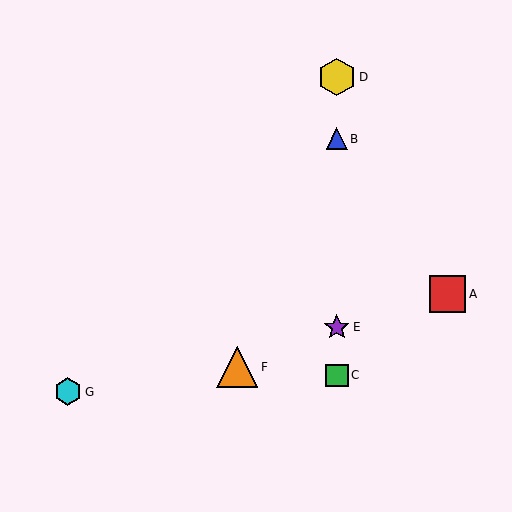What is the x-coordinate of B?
Object B is at x≈337.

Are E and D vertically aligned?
Yes, both are at x≈337.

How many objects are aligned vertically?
4 objects (B, C, D, E) are aligned vertically.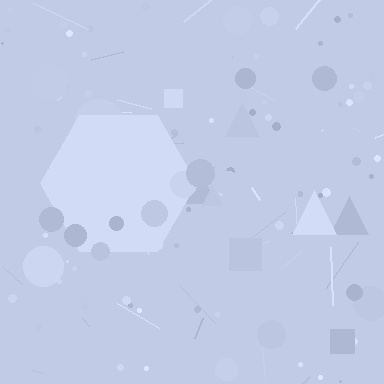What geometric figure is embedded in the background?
A hexagon is embedded in the background.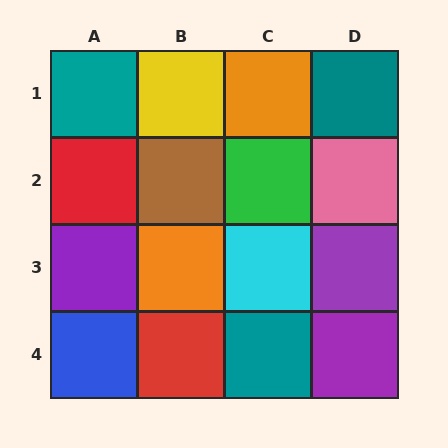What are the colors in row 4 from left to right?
Blue, red, teal, purple.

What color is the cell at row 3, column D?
Purple.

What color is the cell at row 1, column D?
Teal.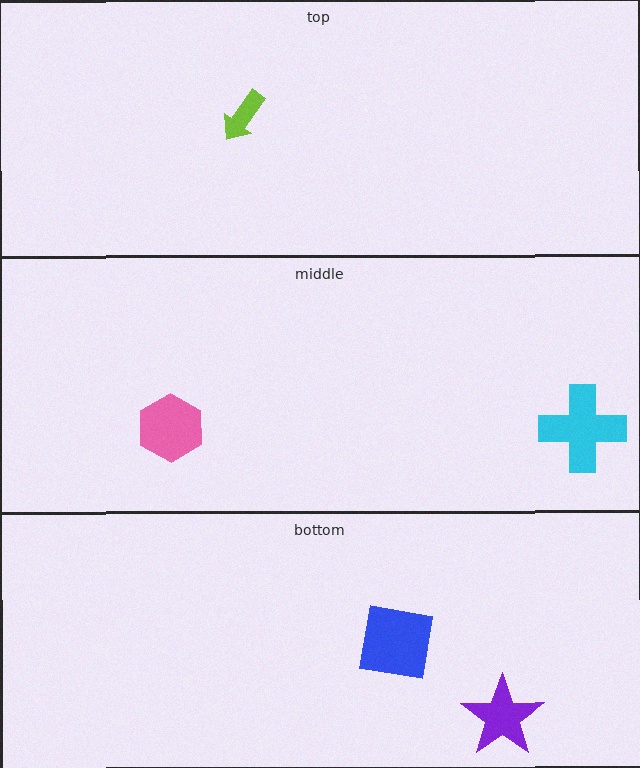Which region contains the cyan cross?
The middle region.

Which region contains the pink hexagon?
The middle region.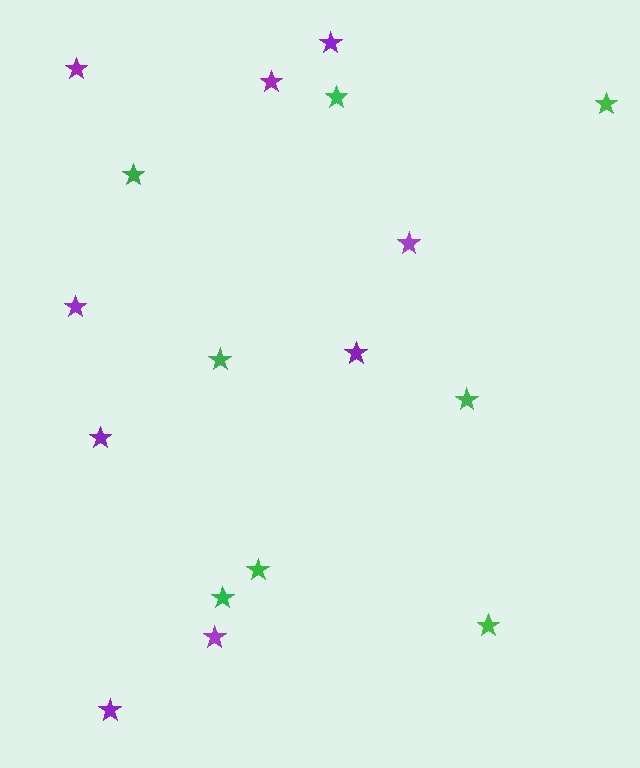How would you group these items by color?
There are 2 groups: one group of purple stars (9) and one group of green stars (8).